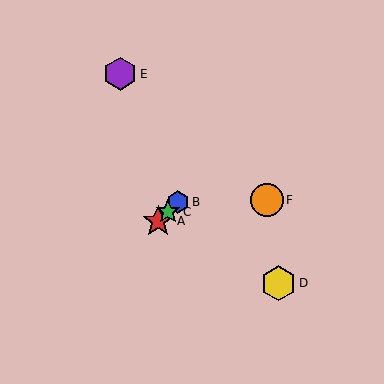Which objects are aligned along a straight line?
Objects A, B, C are aligned along a straight line.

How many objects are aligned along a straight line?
3 objects (A, B, C) are aligned along a straight line.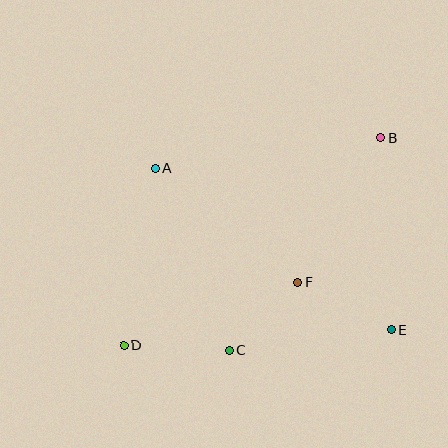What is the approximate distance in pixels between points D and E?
The distance between D and E is approximately 268 pixels.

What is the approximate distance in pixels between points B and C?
The distance between B and C is approximately 261 pixels.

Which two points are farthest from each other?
Points B and D are farthest from each other.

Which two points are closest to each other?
Points C and F are closest to each other.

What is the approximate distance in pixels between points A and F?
The distance between A and F is approximately 183 pixels.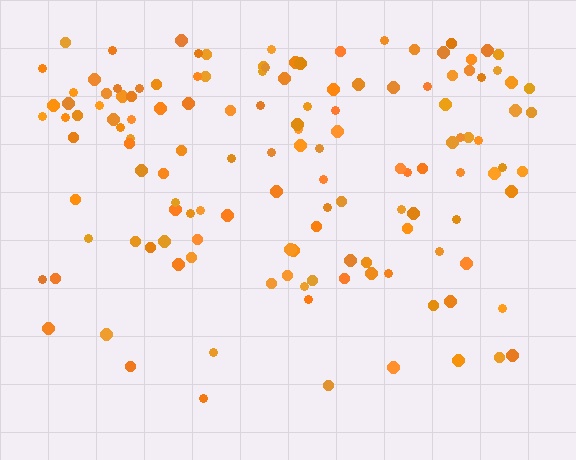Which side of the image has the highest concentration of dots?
The top.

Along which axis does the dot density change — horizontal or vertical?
Vertical.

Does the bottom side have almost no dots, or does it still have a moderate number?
Still a moderate number, just noticeably fewer than the top.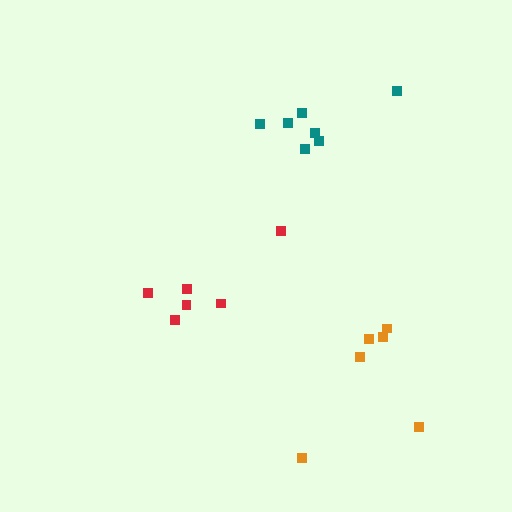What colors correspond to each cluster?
The clusters are colored: orange, teal, red.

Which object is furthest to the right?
The orange cluster is rightmost.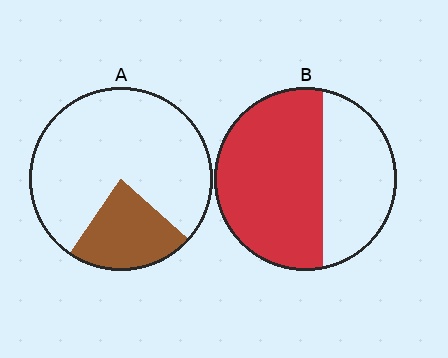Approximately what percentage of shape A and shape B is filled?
A is approximately 25% and B is approximately 60%.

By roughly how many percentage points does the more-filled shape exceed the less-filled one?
By roughly 40 percentage points (B over A).